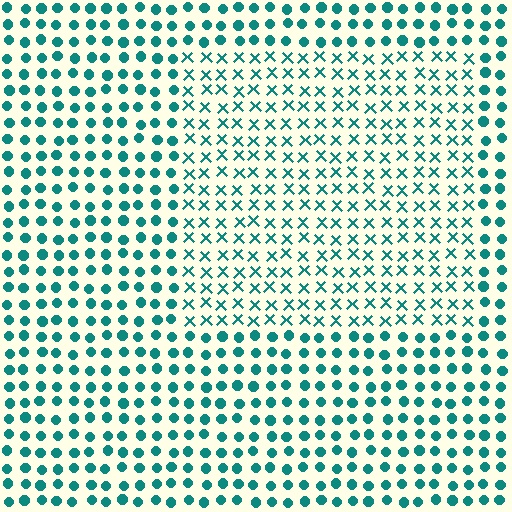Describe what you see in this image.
The image is filled with small teal elements arranged in a uniform grid. A rectangle-shaped region contains X marks, while the surrounding area contains circles. The boundary is defined purely by the change in element shape.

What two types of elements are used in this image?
The image uses X marks inside the rectangle region and circles outside it.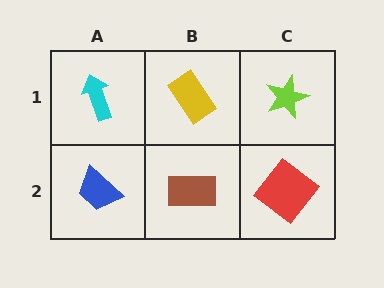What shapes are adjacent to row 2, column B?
A yellow rectangle (row 1, column B), a blue trapezoid (row 2, column A), a red diamond (row 2, column C).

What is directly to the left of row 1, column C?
A yellow rectangle.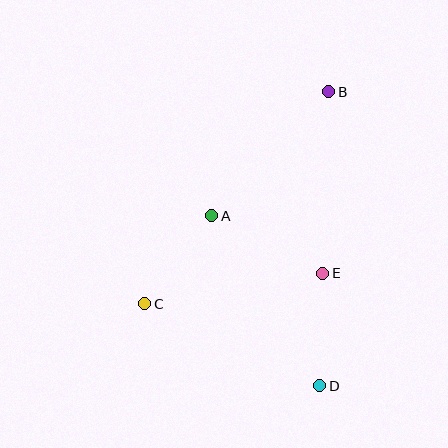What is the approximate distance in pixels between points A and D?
The distance between A and D is approximately 201 pixels.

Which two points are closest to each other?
Points A and C are closest to each other.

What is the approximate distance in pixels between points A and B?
The distance between A and B is approximately 171 pixels.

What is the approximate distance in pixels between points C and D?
The distance between C and D is approximately 193 pixels.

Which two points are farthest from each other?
Points B and D are farthest from each other.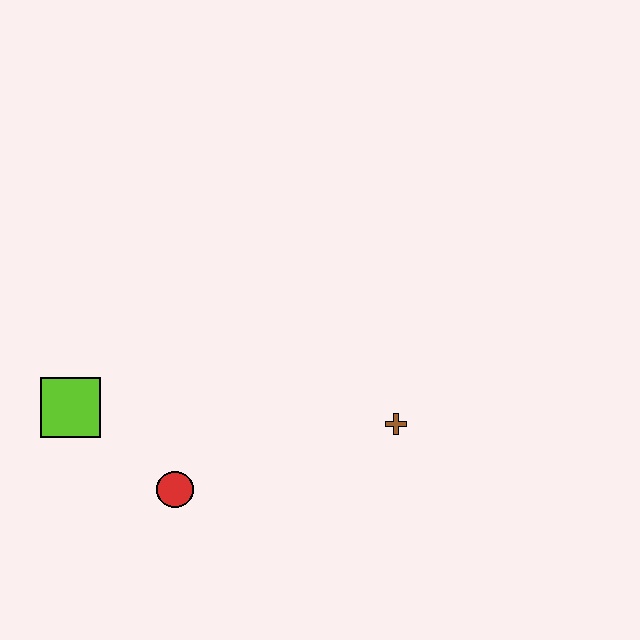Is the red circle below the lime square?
Yes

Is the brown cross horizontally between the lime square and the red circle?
No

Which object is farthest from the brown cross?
The lime square is farthest from the brown cross.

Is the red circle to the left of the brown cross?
Yes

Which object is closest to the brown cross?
The red circle is closest to the brown cross.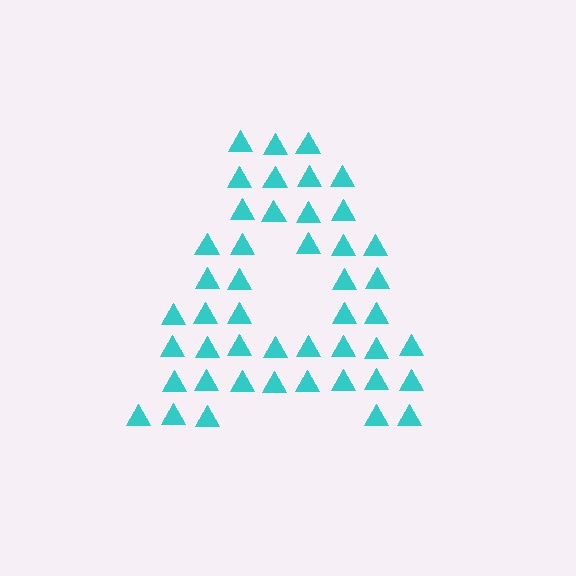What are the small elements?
The small elements are triangles.